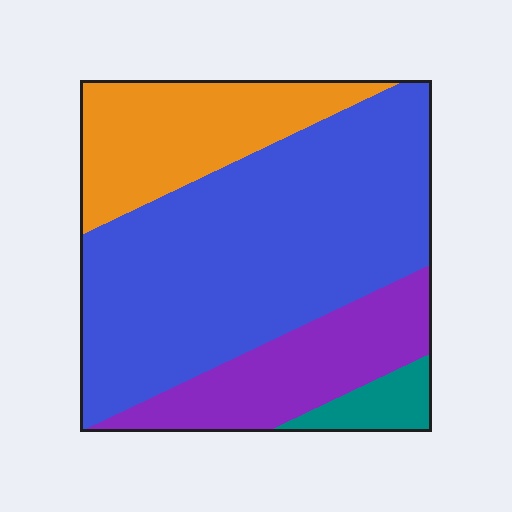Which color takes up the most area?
Blue, at roughly 55%.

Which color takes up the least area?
Teal, at roughly 5%.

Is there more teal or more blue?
Blue.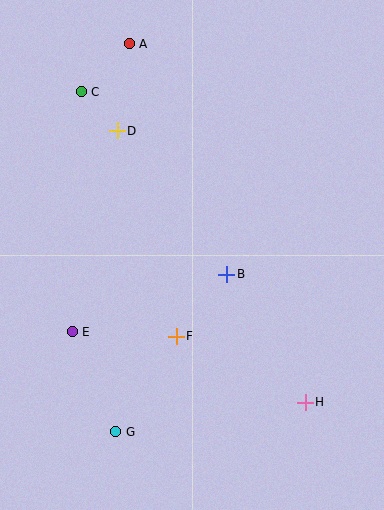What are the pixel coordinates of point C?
Point C is at (81, 92).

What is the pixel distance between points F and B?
The distance between F and B is 80 pixels.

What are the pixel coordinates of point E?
Point E is at (72, 332).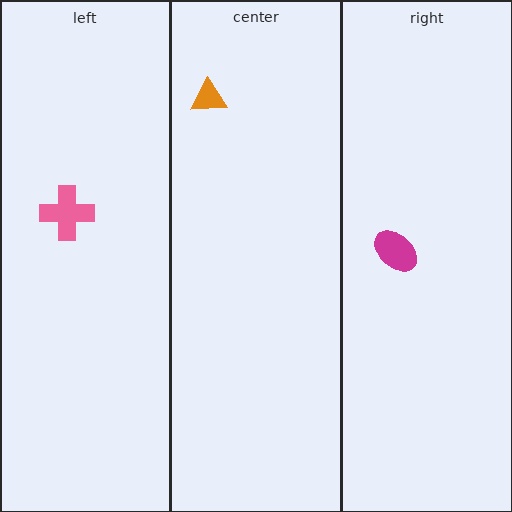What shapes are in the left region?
The pink cross.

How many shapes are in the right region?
1.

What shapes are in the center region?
The orange triangle.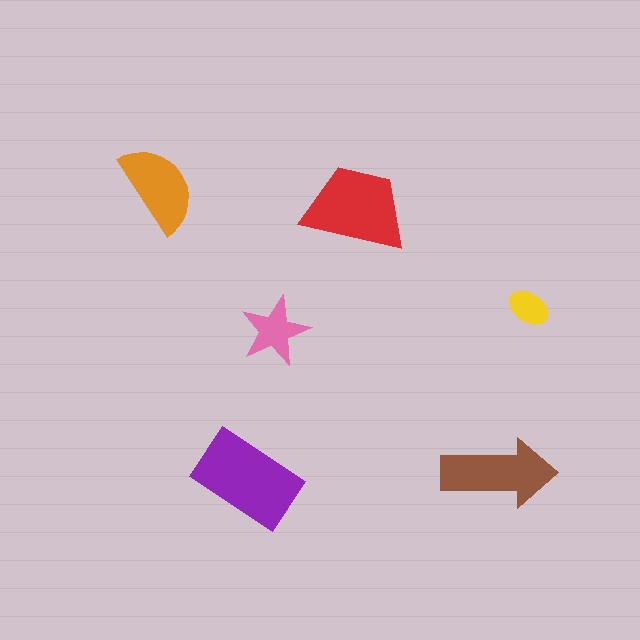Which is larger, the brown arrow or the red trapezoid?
The red trapezoid.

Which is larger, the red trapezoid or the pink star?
The red trapezoid.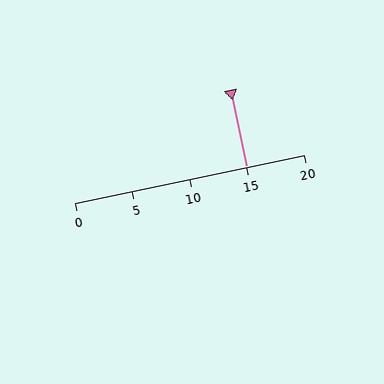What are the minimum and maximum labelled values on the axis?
The axis runs from 0 to 20.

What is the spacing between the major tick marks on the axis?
The major ticks are spaced 5 apart.